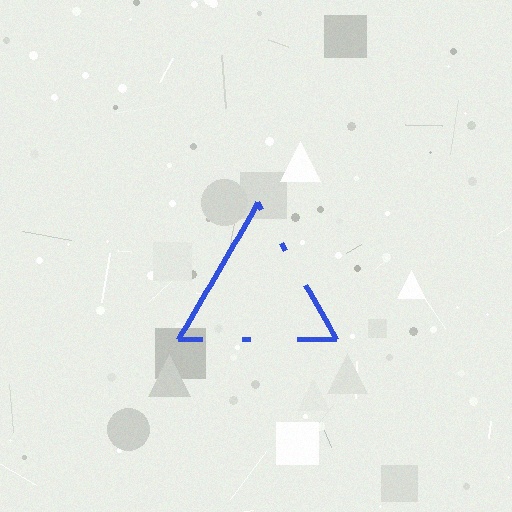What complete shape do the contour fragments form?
The contour fragments form a triangle.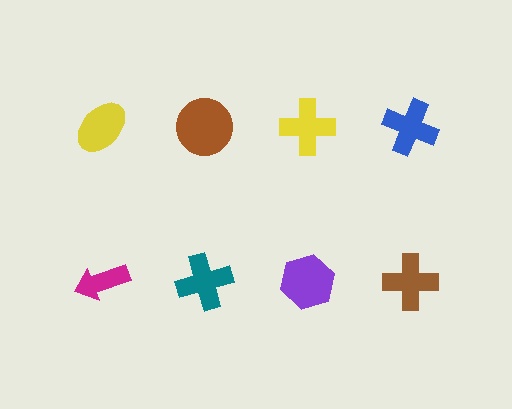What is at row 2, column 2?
A teal cross.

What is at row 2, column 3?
A purple hexagon.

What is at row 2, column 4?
A brown cross.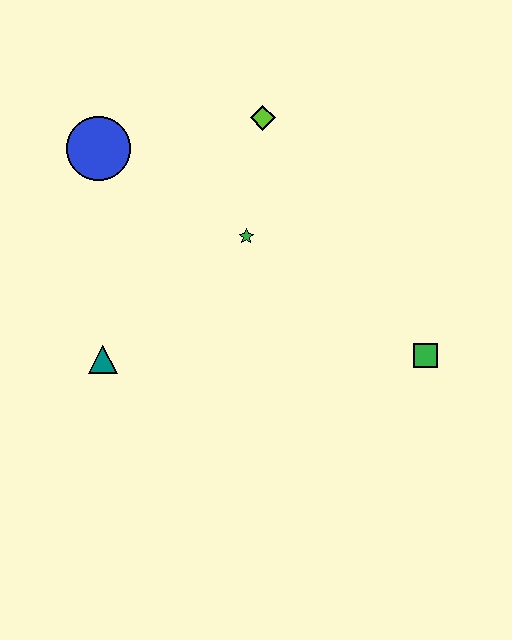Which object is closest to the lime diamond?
The green star is closest to the lime diamond.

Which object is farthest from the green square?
The blue circle is farthest from the green square.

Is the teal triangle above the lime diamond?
No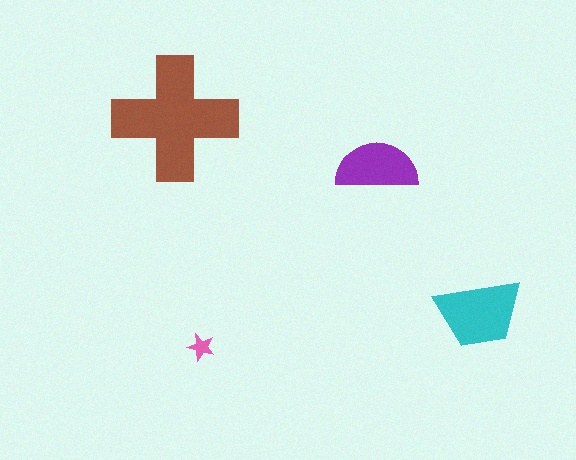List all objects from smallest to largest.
The pink star, the purple semicircle, the cyan trapezoid, the brown cross.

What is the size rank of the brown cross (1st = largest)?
1st.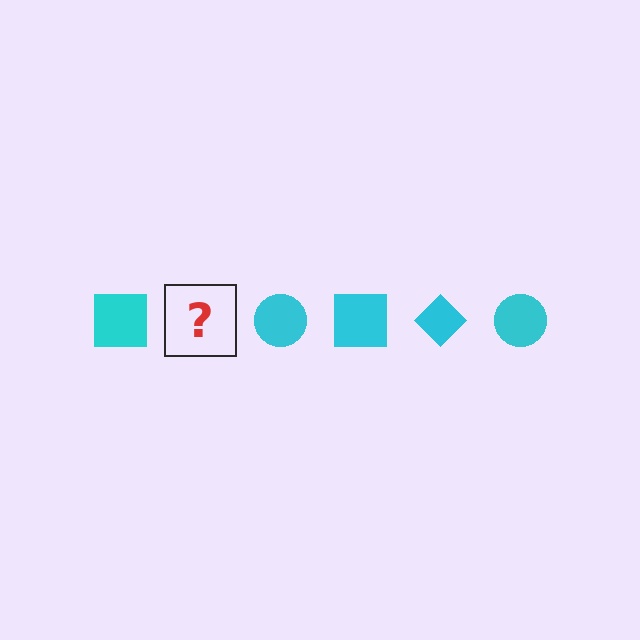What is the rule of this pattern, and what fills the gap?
The rule is that the pattern cycles through square, diamond, circle shapes in cyan. The gap should be filled with a cyan diamond.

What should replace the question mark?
The question mark should be replaced with a cyan diamond.